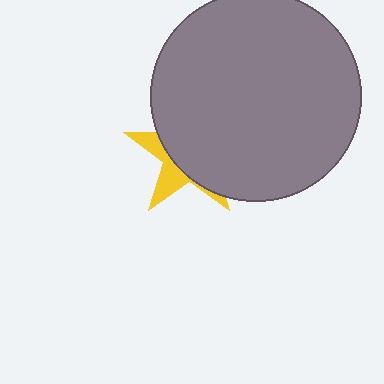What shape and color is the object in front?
The object in front is a gray circle.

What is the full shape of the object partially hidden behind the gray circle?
The partially hidden object is a yellow star.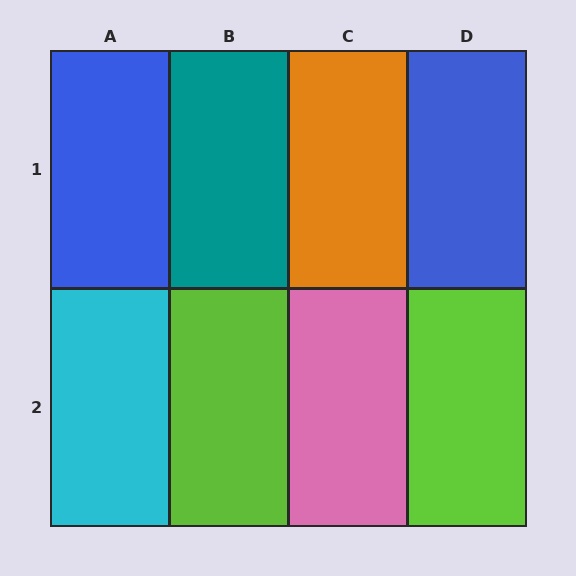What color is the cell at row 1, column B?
Teal.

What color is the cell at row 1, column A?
Blue.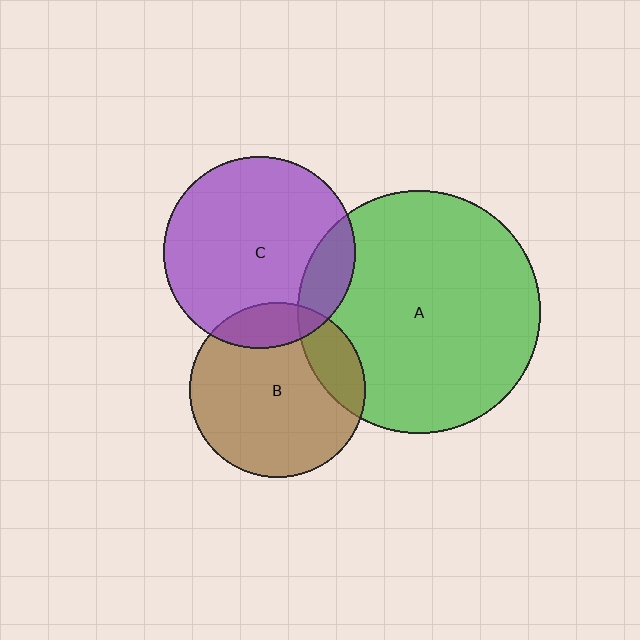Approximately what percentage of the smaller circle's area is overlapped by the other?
Approximately 15%.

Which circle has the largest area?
Circle A (green).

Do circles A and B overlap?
Yes.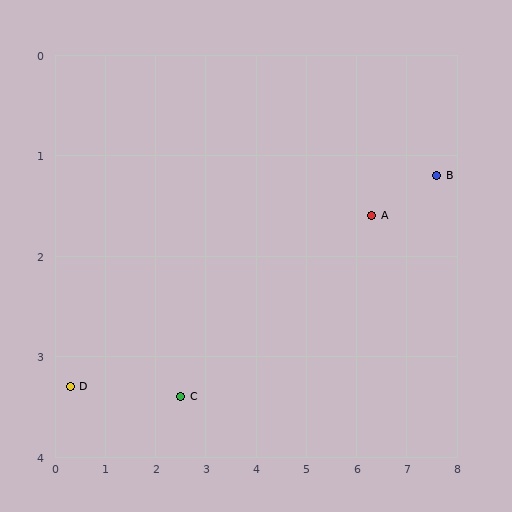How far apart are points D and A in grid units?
Points D and A are about 6.2 grid units apart.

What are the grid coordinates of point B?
Point B is at approximately (7.6, 1.2).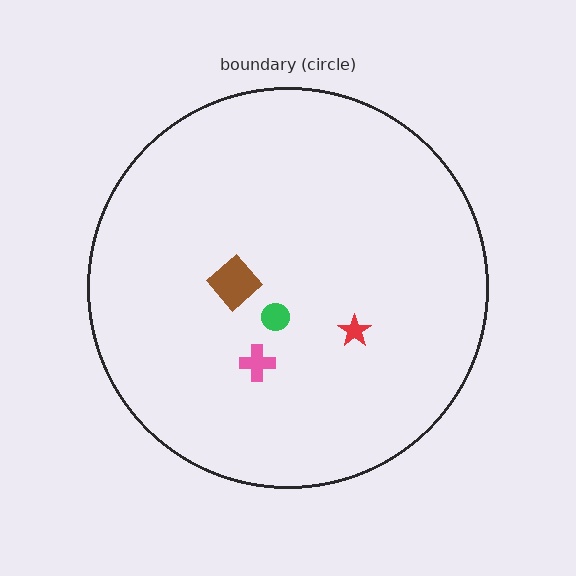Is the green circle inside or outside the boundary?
Inside.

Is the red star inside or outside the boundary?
Inside.